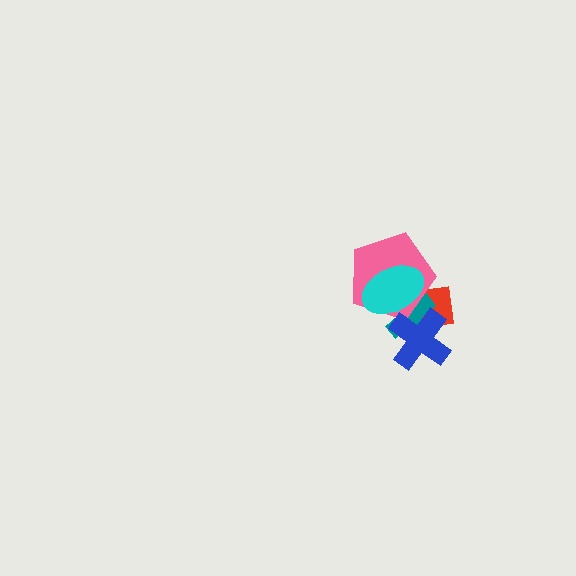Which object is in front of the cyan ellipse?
The blue cross is in front of the cyan ellipse.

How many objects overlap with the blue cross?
4 objects overlap with the blue cross.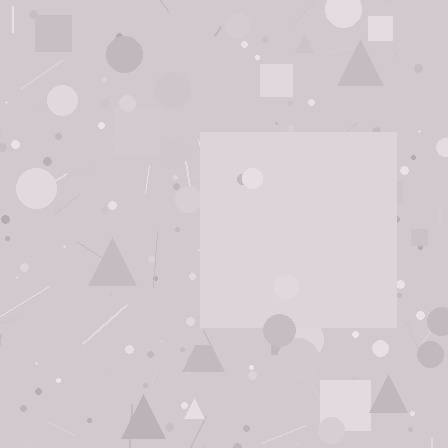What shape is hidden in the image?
A square is hidden in the image.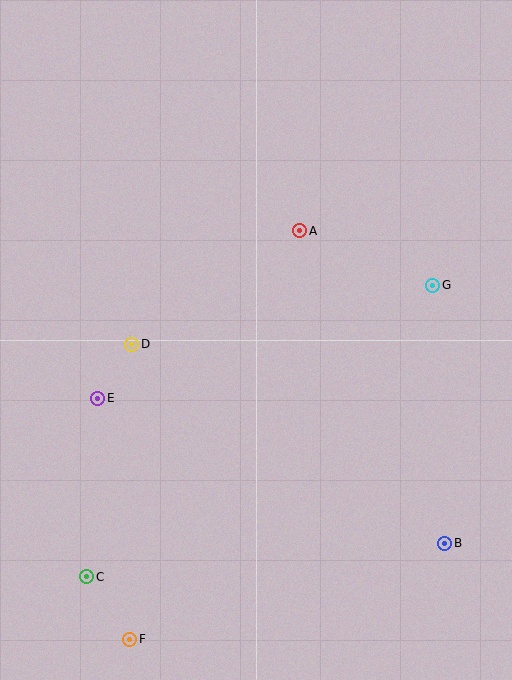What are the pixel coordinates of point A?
Point A is at (300, 231).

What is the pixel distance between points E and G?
The distance between E and G is 354 pixels.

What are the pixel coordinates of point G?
Point G is at (433, 285).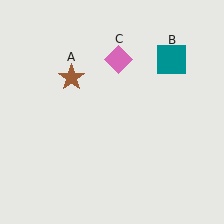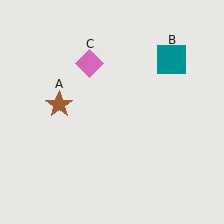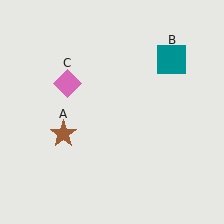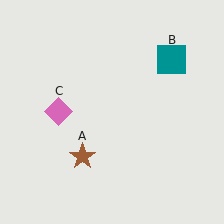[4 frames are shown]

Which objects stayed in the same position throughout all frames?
Teal square (object B) remained stationary.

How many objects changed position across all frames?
2 objects changed position: brown star (object A), pink diamond (object C).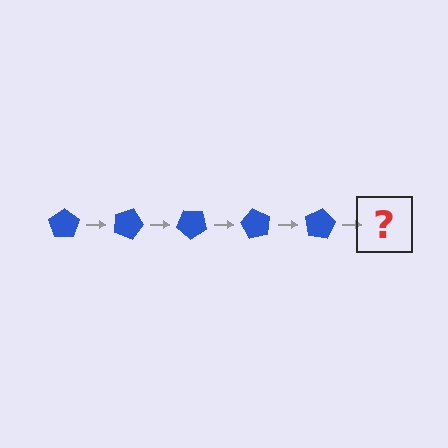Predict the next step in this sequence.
The next step is a blue pentagon rotated 100 degrees.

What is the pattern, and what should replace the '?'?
The pattern is that the pentagon rotates 20 degrees each step. The '?' should be a blue pentagon rotated 100 degrees.